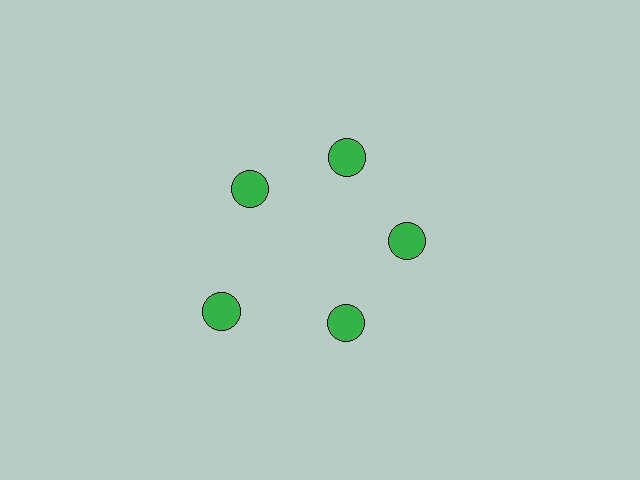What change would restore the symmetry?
The symmetry would be restored by moving it inward, back onto the ring so that all 5 circles sit at equal angles and equal distance from the center.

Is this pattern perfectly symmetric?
No. The 5 green circles are arranged in a ring, but one element near the 8 o'clock position is pushed outward from the center, breaking the 5-fold rotational symmetry.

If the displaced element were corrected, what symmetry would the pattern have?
It would have 5-fold rotational symmetry — the pattern would map onto itself every 72 degrees.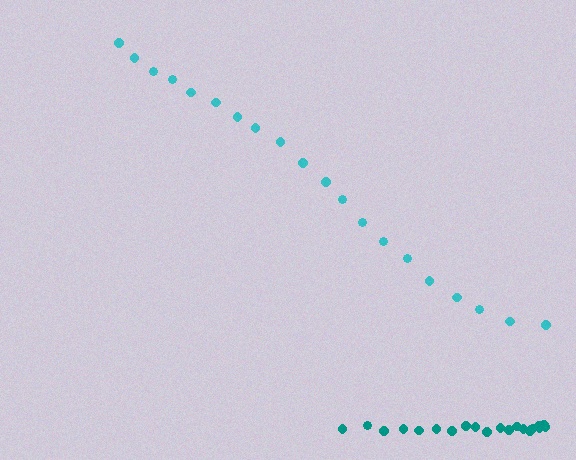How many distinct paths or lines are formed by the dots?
There are 2 distinct paths.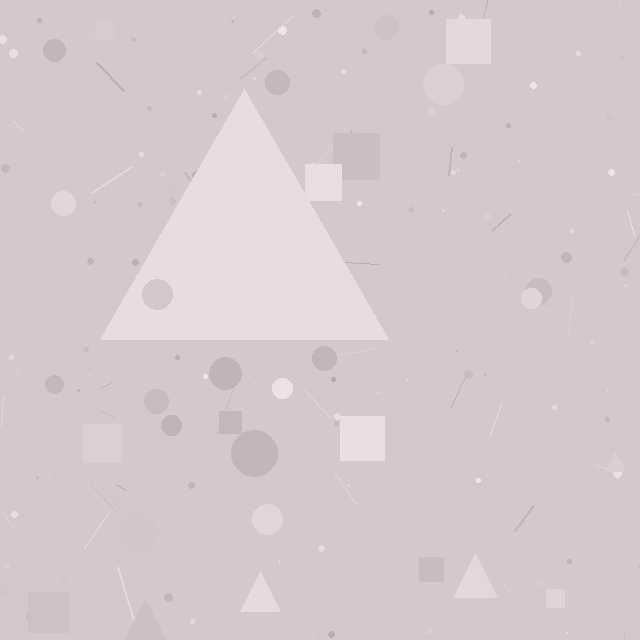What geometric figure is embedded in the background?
A triangle is embedded in the background.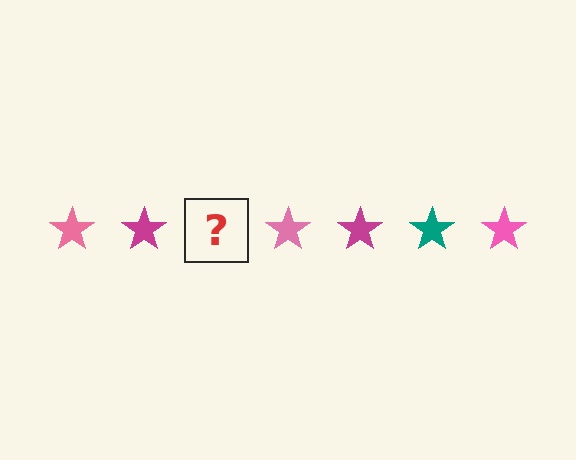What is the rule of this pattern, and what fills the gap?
The rule is that the pattern cycles through pink, magenta, teal stars. The gap should be filled with a teal star.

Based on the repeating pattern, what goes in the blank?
The blank should be a teal star.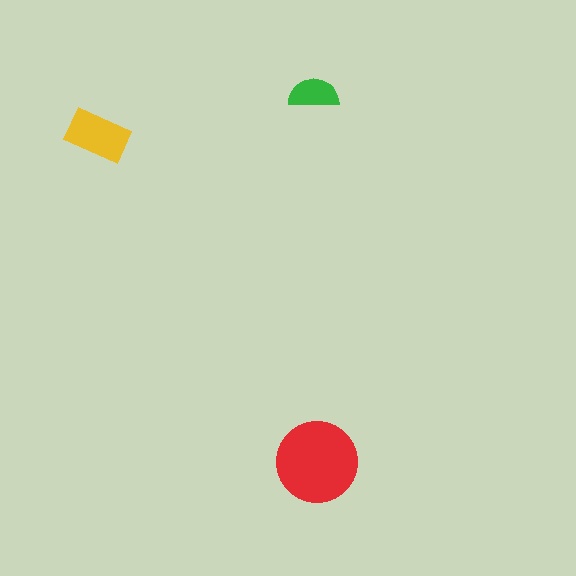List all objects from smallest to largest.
The green semicircle, the yellow rectangle, the red circle.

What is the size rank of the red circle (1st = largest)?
1st.